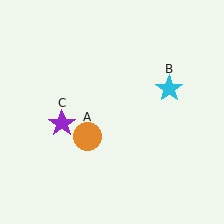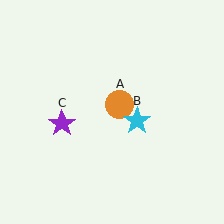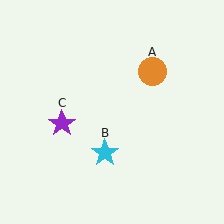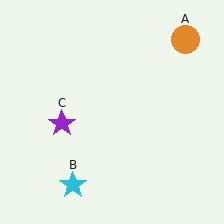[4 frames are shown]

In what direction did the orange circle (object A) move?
The orange circle (object A) moved up and to the right.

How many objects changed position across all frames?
2 objects changed position: orange circle (object A), cyan star (object B).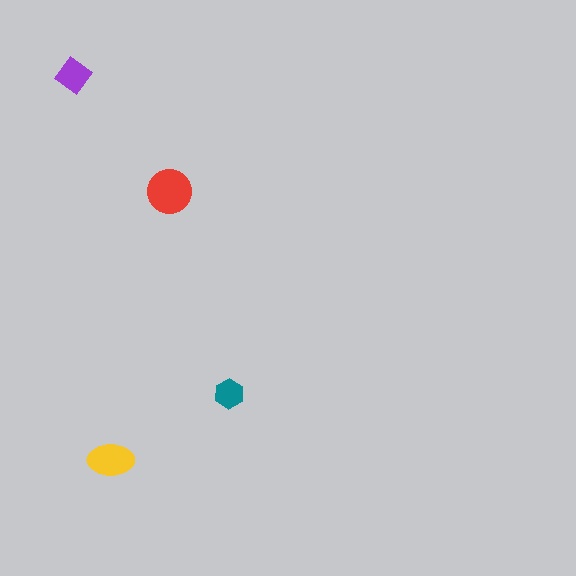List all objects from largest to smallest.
The red circle, the yellow ellipse, the purple diamond, the teal hexagon.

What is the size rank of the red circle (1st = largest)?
1st.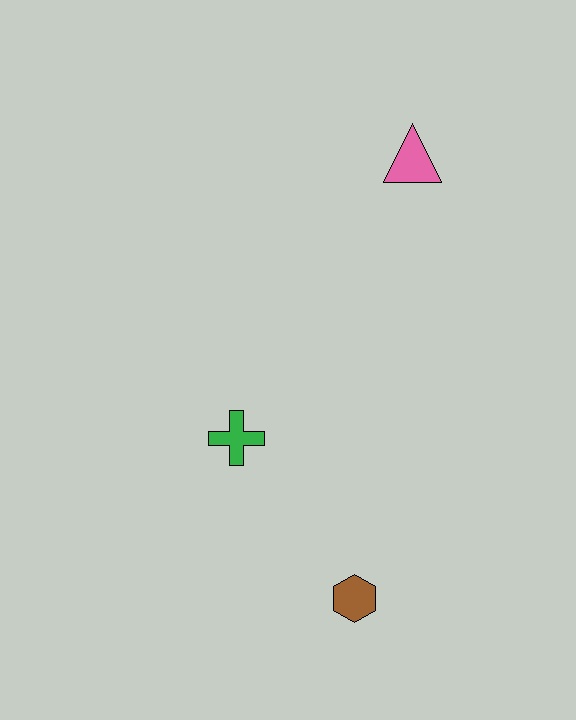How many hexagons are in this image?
There is 1 hexagon.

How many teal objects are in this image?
There are no teal objects.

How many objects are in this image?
There are 3 objects.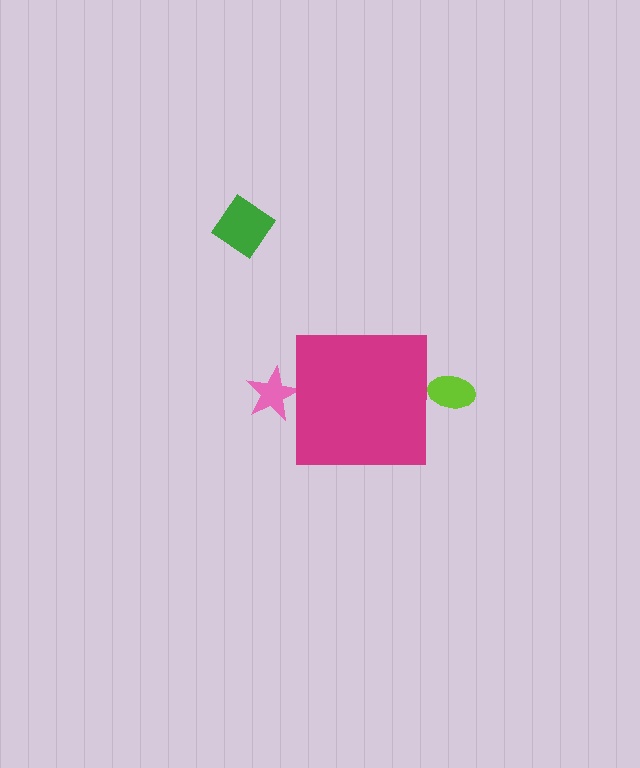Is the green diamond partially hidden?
No, the green diamond is fully visible.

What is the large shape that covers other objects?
A magenta square.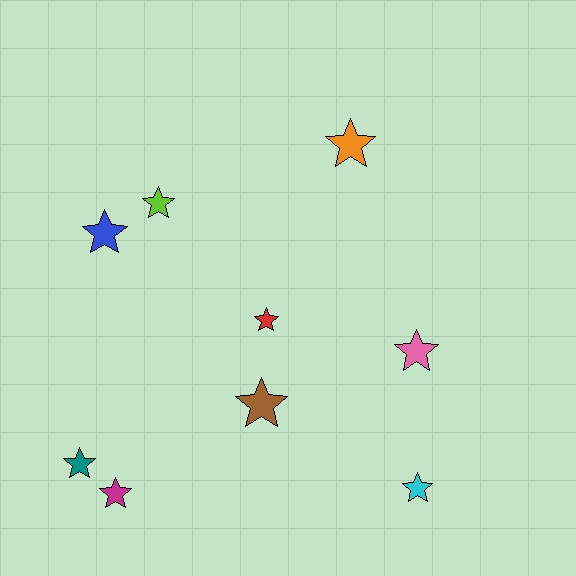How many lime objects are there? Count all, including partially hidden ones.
There is 1 lime object.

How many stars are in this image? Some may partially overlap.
There are 9 stars.